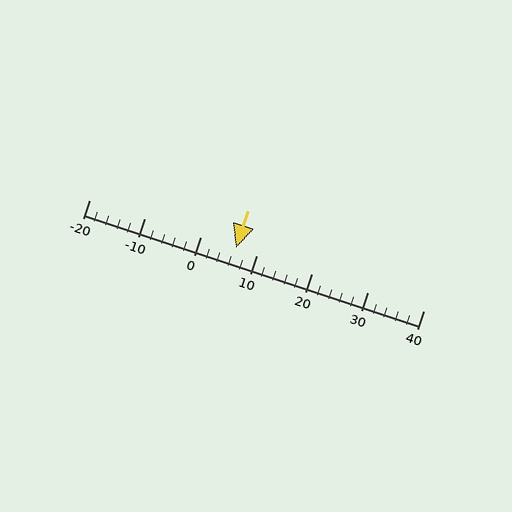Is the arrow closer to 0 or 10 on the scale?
The arrow is closer to 10.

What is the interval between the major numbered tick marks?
The major tick marks are spaced 10 units apart.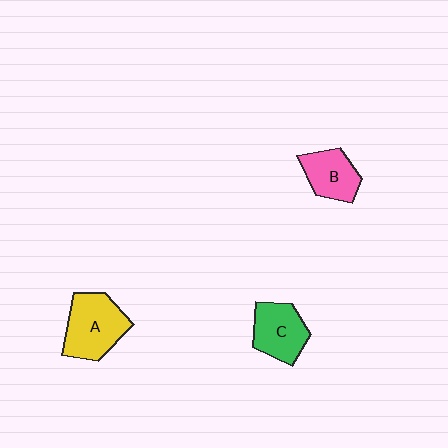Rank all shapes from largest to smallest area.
From largest to smallest: A (yellow), C (green), B (pink).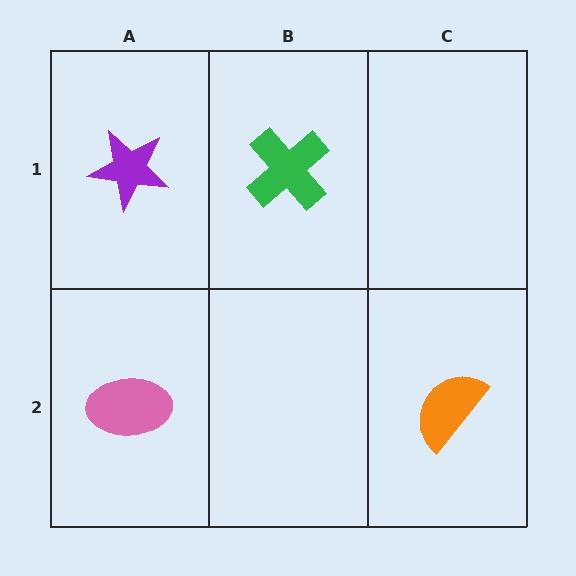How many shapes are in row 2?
2 shapes.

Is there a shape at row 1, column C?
No, that cell is empty.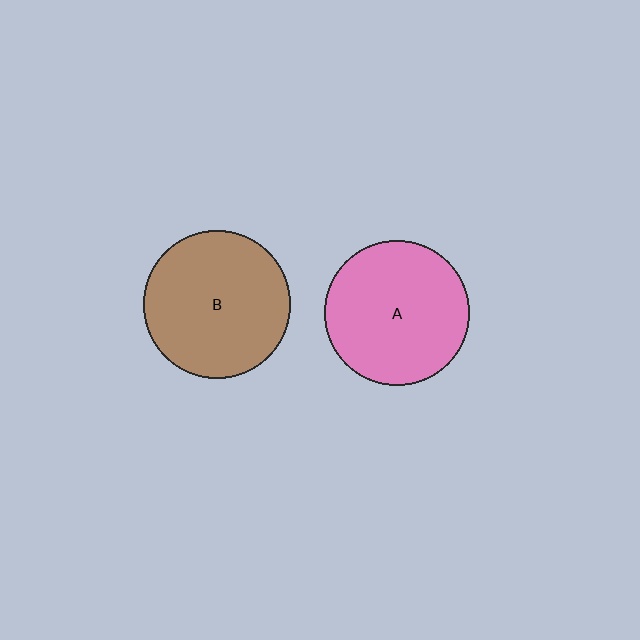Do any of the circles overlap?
No, none of the circles overlap.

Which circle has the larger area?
Circle B (brown).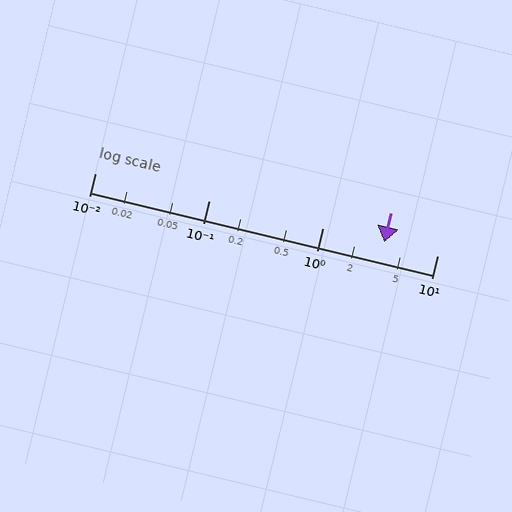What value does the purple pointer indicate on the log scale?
The pointer indicates approximately 3.4.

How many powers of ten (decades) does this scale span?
The scale spans 3 decades, from 0.01 to 10.